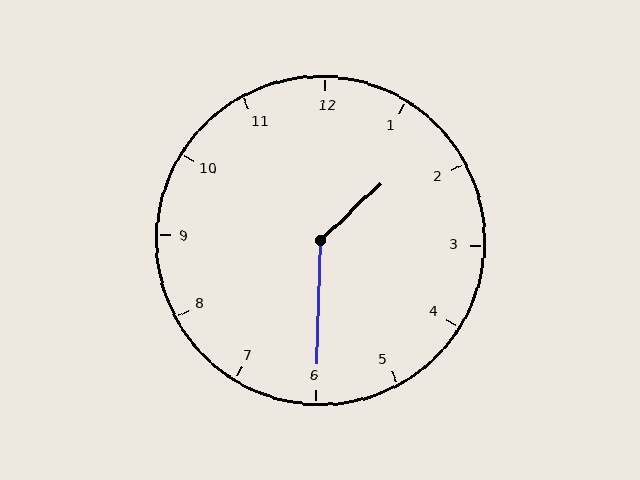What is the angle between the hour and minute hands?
Approximately 135 degrees.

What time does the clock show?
1:30.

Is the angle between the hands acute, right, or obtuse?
It is obtuse.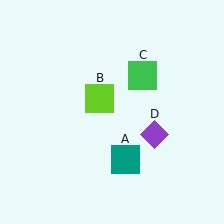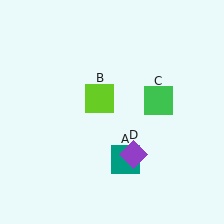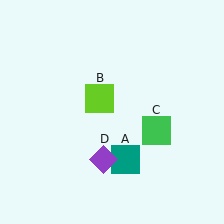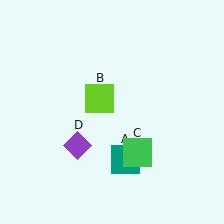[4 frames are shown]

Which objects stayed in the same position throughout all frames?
Teal square (object A) and lime square (object B) remained stationary.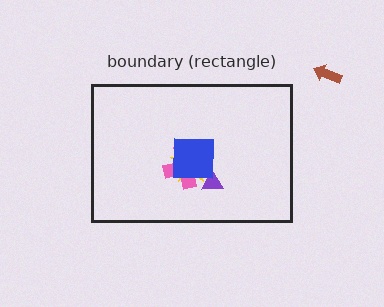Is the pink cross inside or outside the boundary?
Inside.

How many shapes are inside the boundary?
4 inside, 1 outside.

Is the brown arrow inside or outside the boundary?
Outside.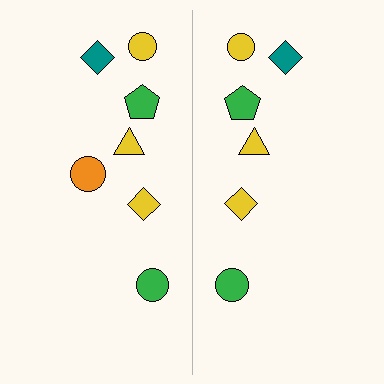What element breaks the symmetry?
A orange circle is missing from the right side.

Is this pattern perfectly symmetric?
No, the pattern is not perfectly symmetric. A orange circle is missing from the right side.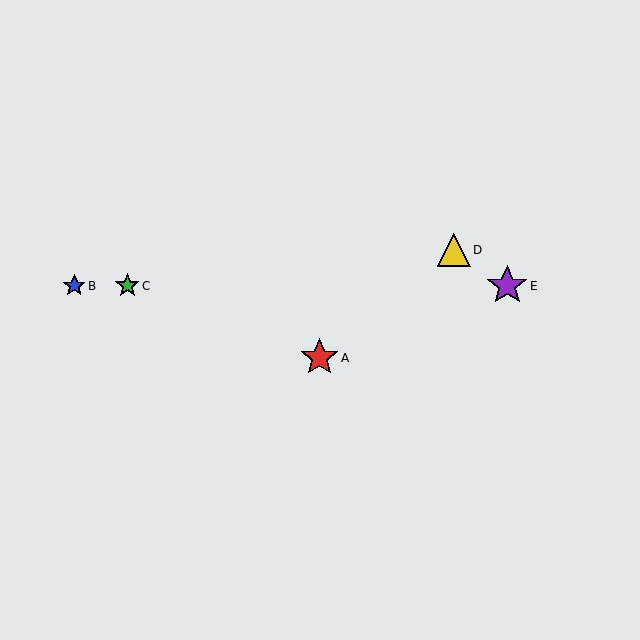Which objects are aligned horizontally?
Objects B, C, E are aligned horizontally.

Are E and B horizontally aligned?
Yes, both are at y≈286.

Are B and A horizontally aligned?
No, B is at y≈286 and A is at y≈358.